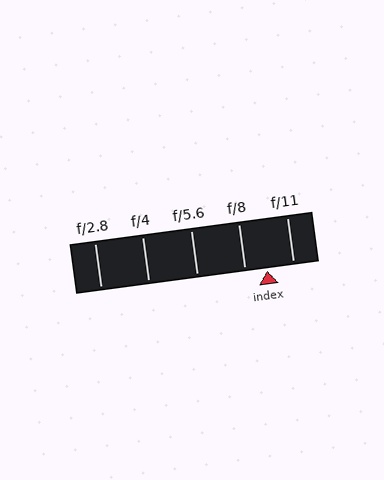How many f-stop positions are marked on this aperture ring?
There are 5 f-stop positions marked.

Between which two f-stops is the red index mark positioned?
The index mark is between f/8 and f/11.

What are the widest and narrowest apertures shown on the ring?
The widest aperture shown is f/2.8 and the narrowest is f/11.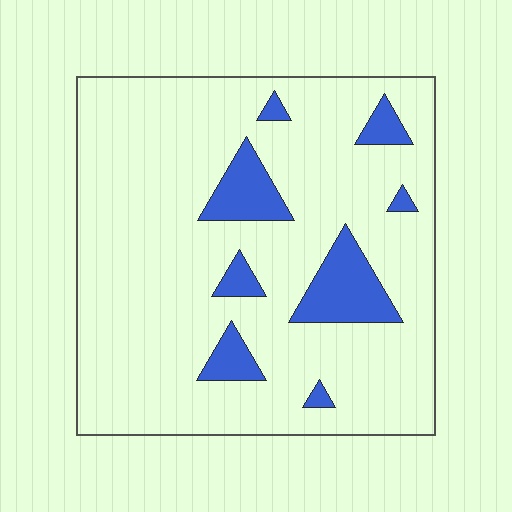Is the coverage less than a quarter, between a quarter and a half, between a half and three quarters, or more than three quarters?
Less than a quarter.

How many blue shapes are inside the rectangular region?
8.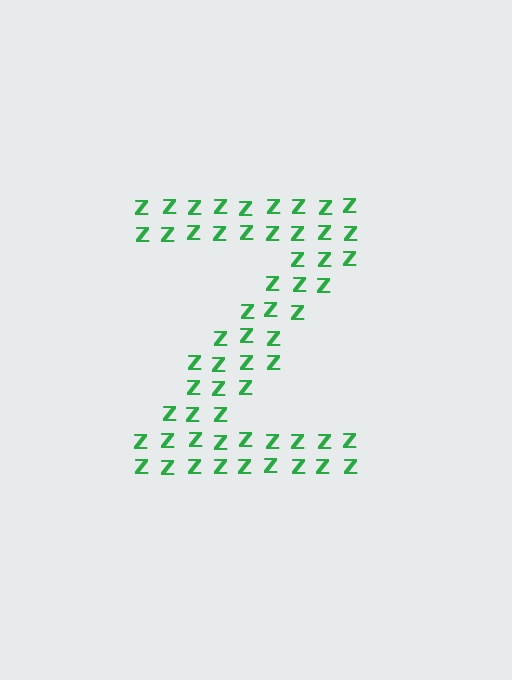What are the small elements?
The small elements are letter Z's.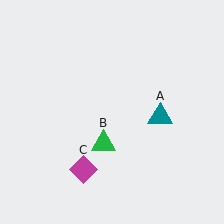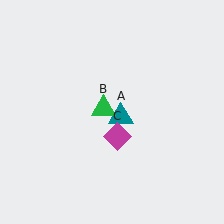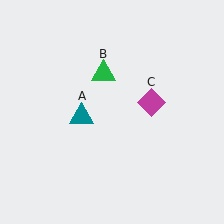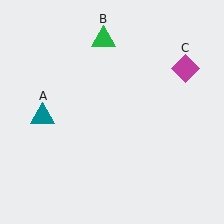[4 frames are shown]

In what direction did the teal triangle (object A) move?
The teal triangle (object A) moved left.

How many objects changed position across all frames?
3 objects changed position: teal triangle (object A), green triangle (object B), magenta diamond (object C).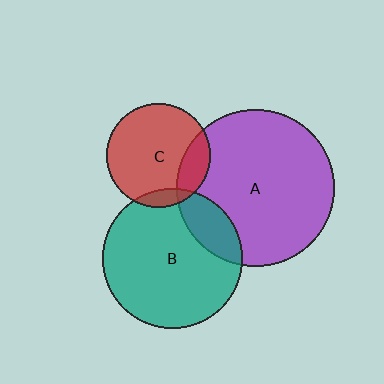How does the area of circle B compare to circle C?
Approximately 1.8 times.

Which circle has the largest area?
Circle A (purple).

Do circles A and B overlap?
Yes.